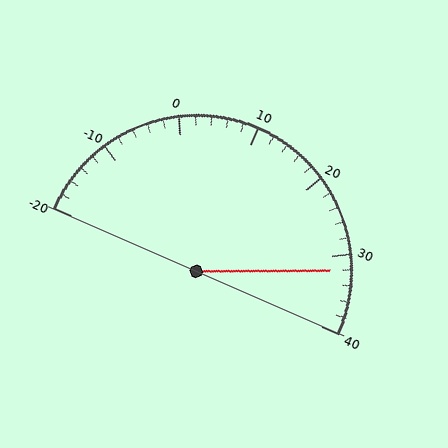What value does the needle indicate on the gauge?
The needle indicates approximately 32.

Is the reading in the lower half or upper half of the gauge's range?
The reading is in the upper half of the range (-20 to 40).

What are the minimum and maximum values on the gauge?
The gauge ranges from -20 to 40.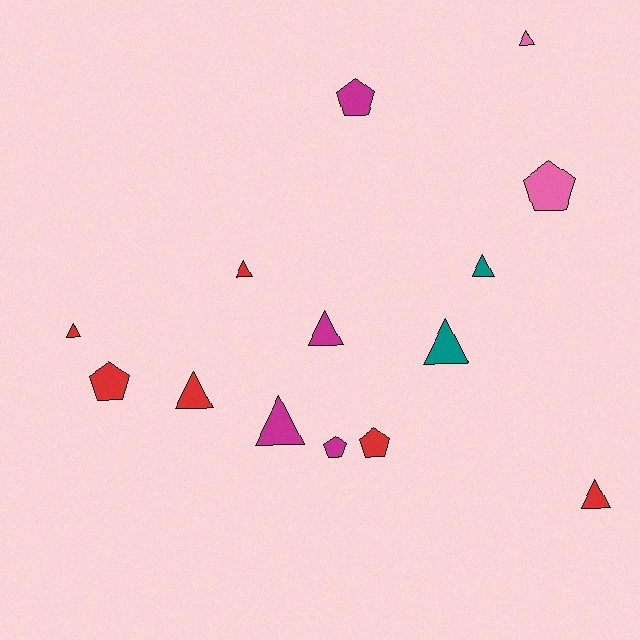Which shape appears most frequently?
Triangle, with 9 objects.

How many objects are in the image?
There are 14 objects.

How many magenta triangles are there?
There are 2 magenta triangles.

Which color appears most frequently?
Red, with 6 objects.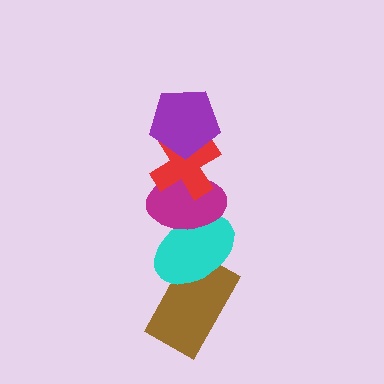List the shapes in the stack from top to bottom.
From top to bottom: the purple pentagon, the red cross, the magenta ellipse, the cyan ellipse, the brown rectangle.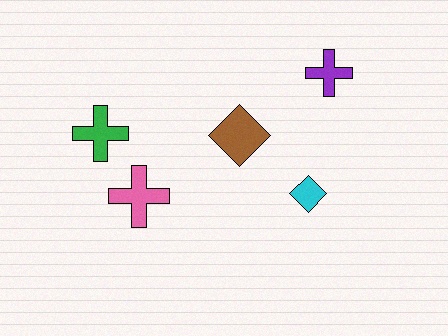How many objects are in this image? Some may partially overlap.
There are 5 objects.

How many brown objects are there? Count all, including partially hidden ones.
There is 1 brown object.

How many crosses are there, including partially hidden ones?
There are 3 crosses.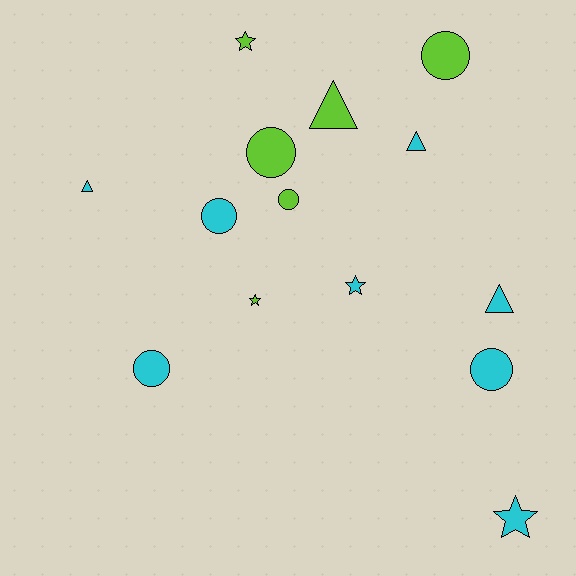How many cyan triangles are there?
There are 3 cyan triangles.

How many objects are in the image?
There are 14 objects.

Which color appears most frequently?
Cyan, with 8 objects.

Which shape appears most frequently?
Circle, with 6 objects.